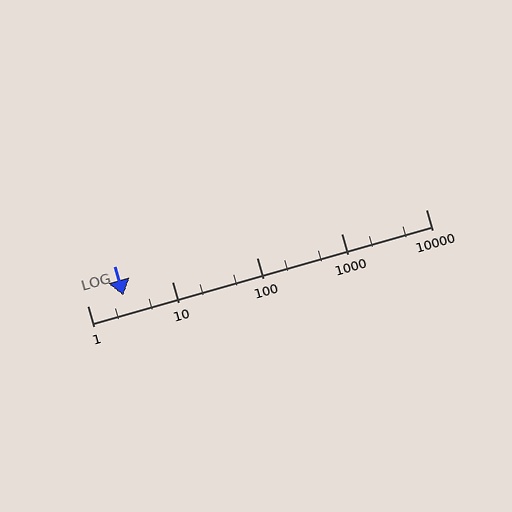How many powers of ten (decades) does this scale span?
The scale spans 4 decades, from 1 to 10000.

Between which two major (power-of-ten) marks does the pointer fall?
The pointer is between 1 and 10.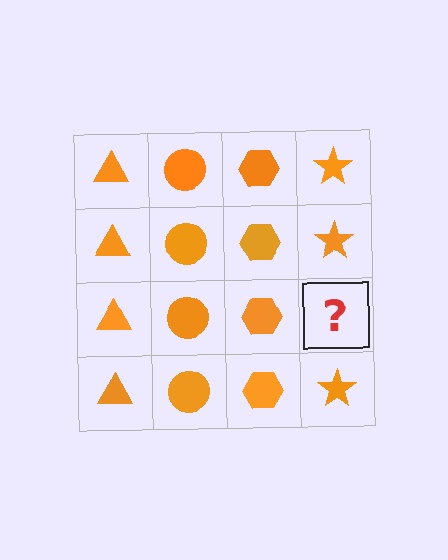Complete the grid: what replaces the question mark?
The question mark should be replaced with an orange star.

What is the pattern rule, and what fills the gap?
The rule is that each column has a consistent shape. The gap should be filled with an orange star.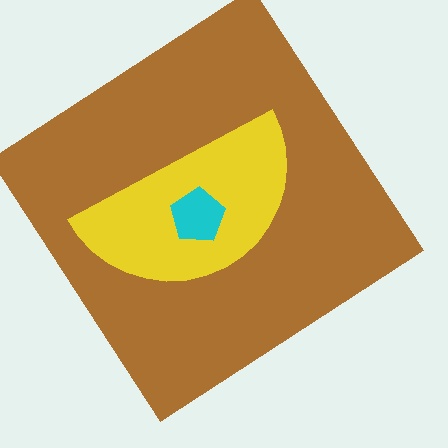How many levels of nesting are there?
3.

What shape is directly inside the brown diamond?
The yellow semicircle.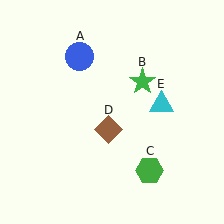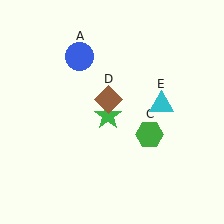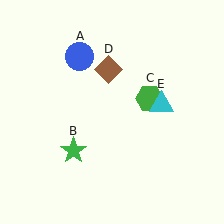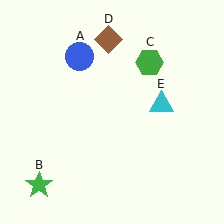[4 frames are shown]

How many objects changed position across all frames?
3 objects changed position: green star (object B), green hexagon (object C), brown diamond (object D).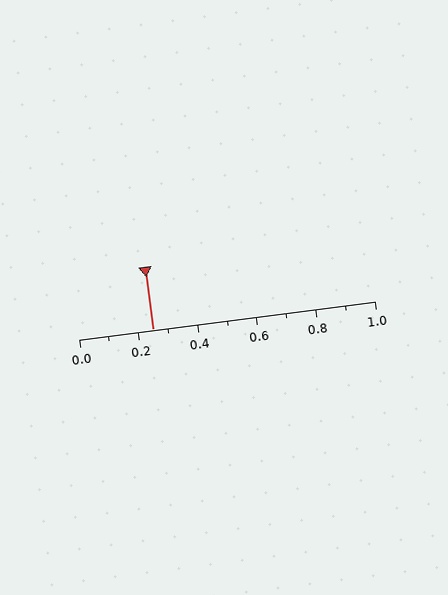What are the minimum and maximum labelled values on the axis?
The axis runs from 0.0 to 1.0.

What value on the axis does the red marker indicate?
The marker indicates approximately 0.25.